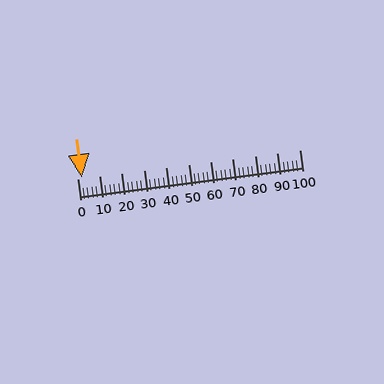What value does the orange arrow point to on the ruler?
The orange arrow points to approximately 2.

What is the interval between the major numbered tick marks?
The major tick marks are spaced 10 units apart.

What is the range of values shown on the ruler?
The ruler shows values from 0 to 100.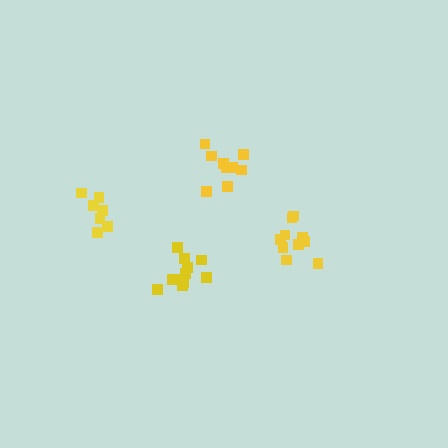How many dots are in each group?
Group 1: 10 dots, Group 2: 7 dots, Group 3: 9 dots, Group 4: 11 dots (37 total).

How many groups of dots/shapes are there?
There are 4 groups.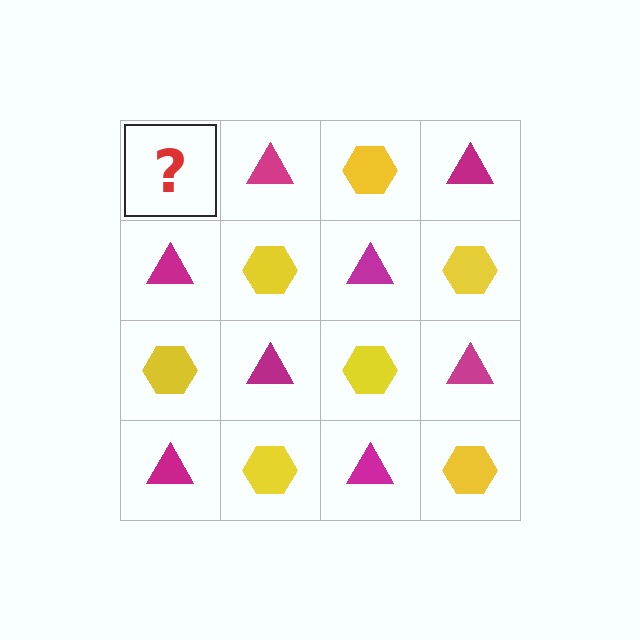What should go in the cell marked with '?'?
The missing cell should contain a yellow hexagon.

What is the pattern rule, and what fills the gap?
The rule is that it alternates yellow hexagon and magenta triangle in a checkerboard pattern. The gap should be filled with a yellow hexagon.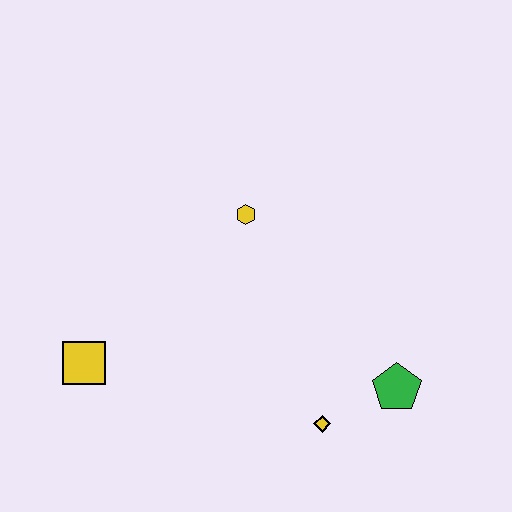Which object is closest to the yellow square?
The yellow hexagon is closest to the yellow square.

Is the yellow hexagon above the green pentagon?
Yes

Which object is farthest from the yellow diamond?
The yellow square is farthest from the yellow diamond.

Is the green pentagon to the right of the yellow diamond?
Yes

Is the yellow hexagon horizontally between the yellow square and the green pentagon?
Yes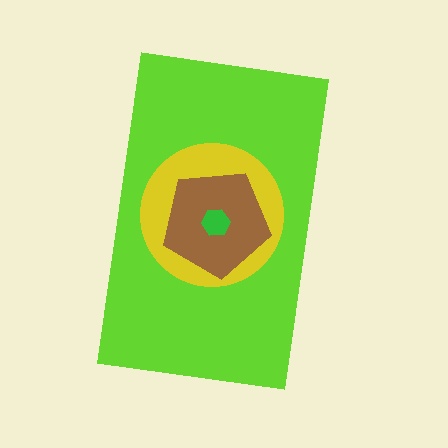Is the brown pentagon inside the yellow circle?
Yes.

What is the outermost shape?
The lime rectangle.